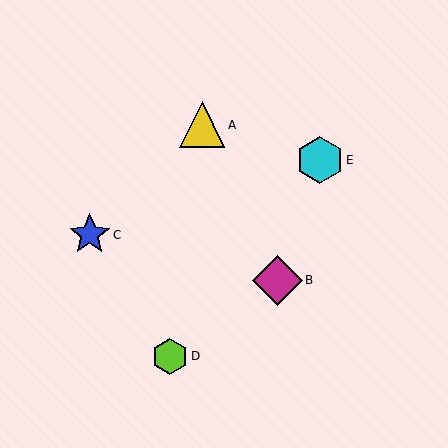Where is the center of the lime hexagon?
The center of the lime hexagon is at (170, 356).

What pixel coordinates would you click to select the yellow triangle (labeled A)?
Click at (202, 125) to select the yellow triangle A.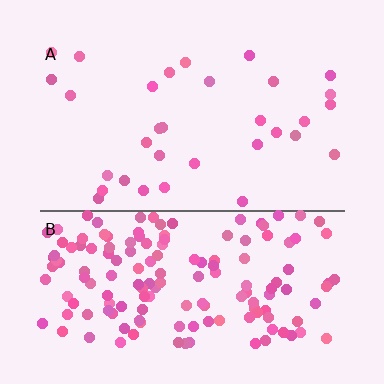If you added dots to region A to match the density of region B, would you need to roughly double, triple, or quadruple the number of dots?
Approximately quadruple.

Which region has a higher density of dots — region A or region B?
B (the bottom).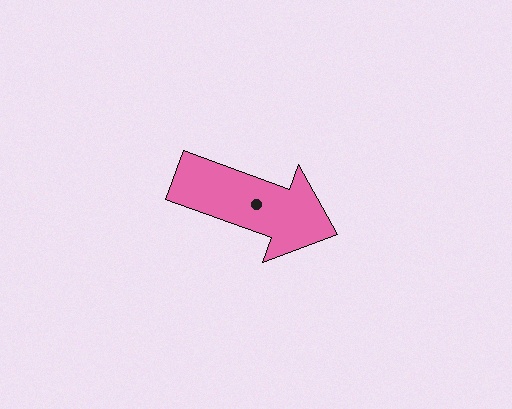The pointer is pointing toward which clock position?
Roughly 4 o'clock.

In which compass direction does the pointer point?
East.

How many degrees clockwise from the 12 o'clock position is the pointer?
Approximately 110 degrees.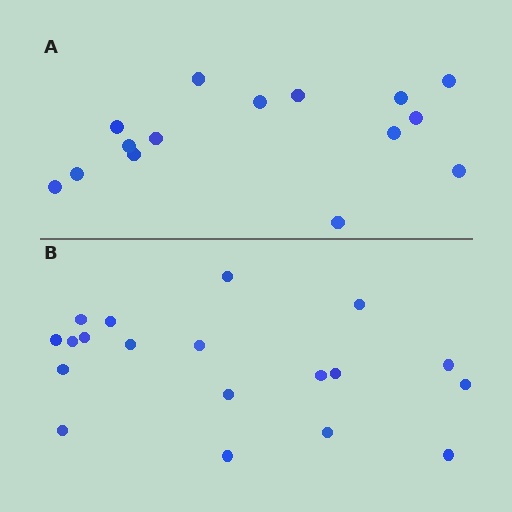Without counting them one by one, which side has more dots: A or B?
Region B (the bottom region) has more dots.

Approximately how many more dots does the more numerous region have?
Region B has about 4 more dots than region A.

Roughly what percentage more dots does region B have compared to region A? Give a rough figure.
About 25% more.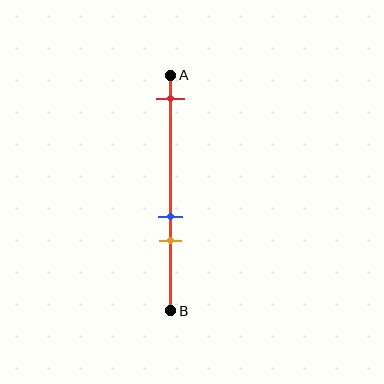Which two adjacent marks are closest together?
The blue and orange marks are the closest adjacent pair.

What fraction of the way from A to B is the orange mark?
The orange mark is approximately 70% (0.7) of the way from A to B.